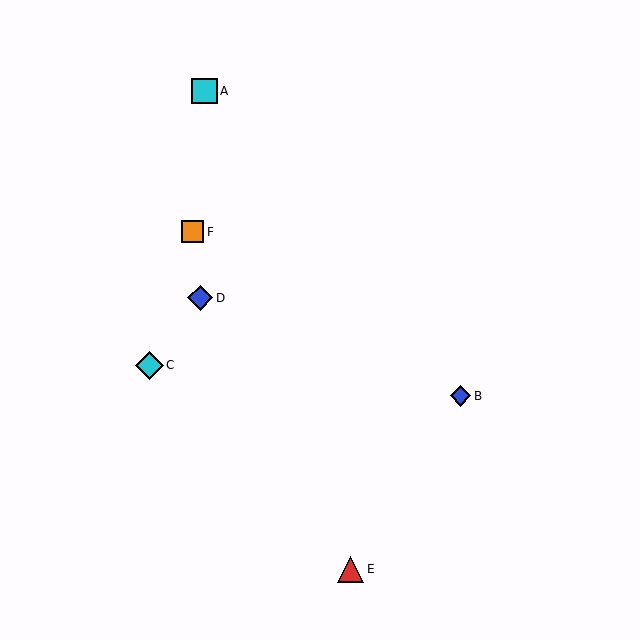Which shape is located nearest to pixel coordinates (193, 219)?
The orange square (labeled F) at (193, 232) is nearest to that location.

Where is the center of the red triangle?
The center of the red triangle is at (350, 569).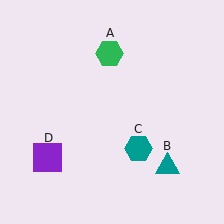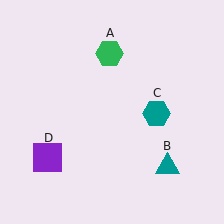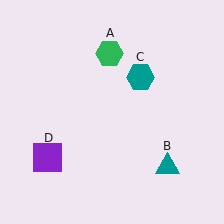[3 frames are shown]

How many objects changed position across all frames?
1 object changed position: teal hexagon (object C).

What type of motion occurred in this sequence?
The teal hexagon (object C) rotated counterclockwise around the center of the scene.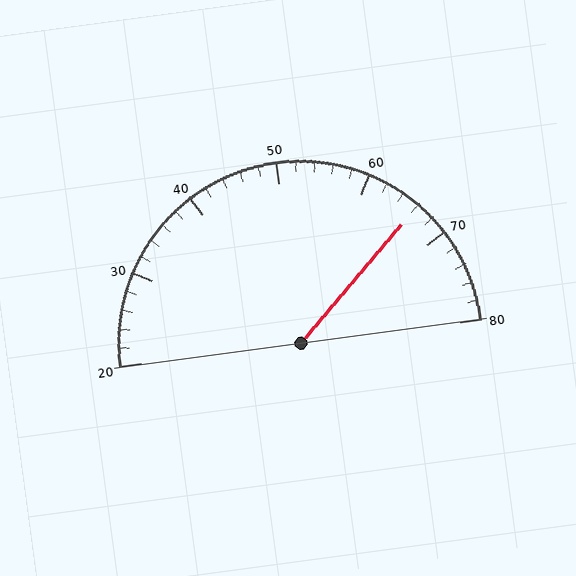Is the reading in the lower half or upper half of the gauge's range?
The reading is in the upper half of the range (20 to 80).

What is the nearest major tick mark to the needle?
The nearest major tick mark is 70.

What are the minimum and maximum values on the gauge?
The gauge ranges from 20 to 80.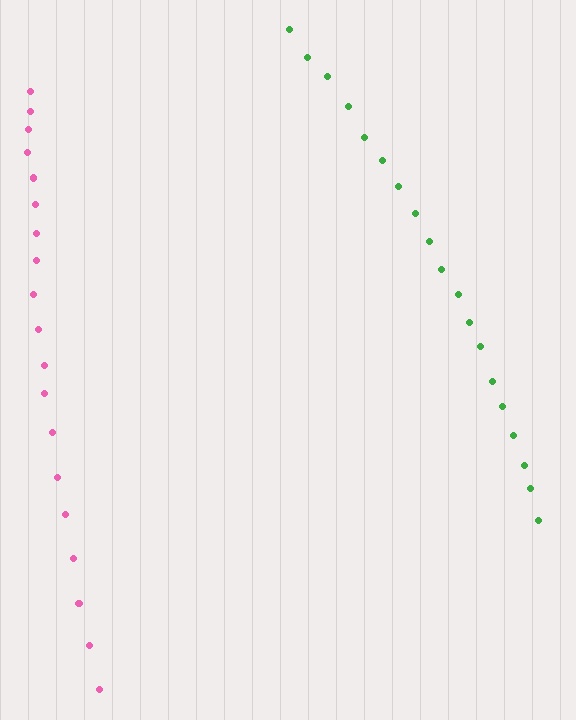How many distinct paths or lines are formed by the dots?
There are 2 distinct paths.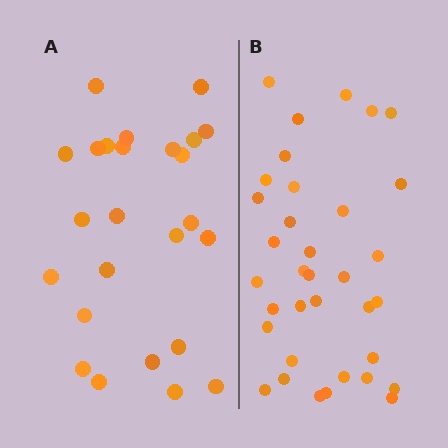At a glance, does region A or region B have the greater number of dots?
Region B (the right region) has more dots.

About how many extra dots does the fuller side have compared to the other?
Region B has roughly 10 or so more dots than region A.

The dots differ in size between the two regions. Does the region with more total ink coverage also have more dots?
No. Region A has more total ink coverage because its dots are larger, but region B actually contains more individual dots. Total area can be misleading — the number of items is what matters here.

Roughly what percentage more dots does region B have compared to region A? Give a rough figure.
About 40% more.